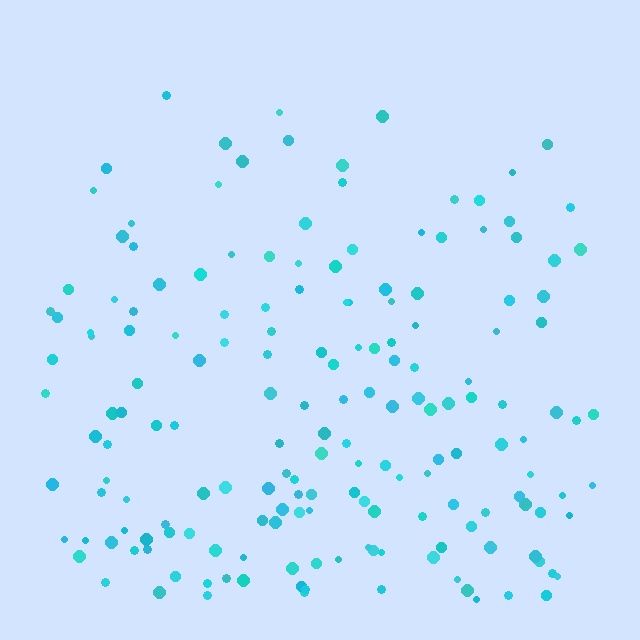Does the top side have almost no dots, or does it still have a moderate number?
Still a moderate number, just noticeably fewer than the bottom.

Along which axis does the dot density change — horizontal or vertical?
Vertical.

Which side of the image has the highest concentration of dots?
The bottom.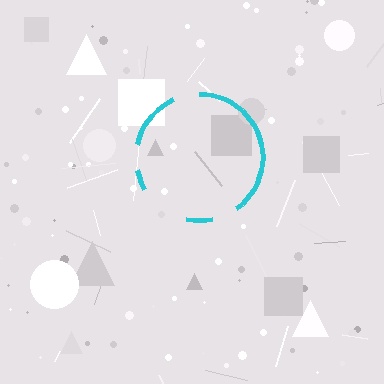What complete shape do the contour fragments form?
The contour fragments form a circle.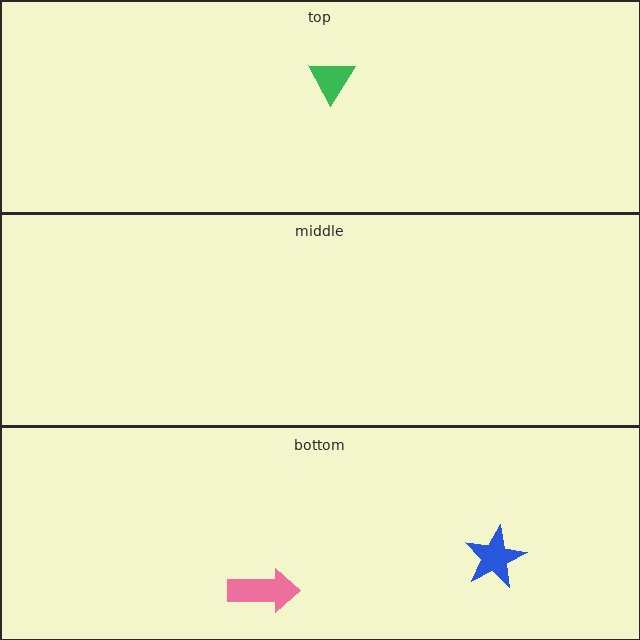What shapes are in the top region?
The green triangle.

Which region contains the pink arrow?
The bottom region.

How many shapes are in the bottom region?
2.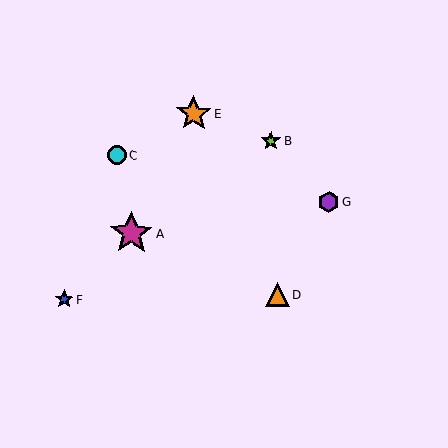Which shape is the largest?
The magenta star (labeled A) is the largest.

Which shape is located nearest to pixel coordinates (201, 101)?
The orange star (labeled E) at (193, 114) is nearest to that location.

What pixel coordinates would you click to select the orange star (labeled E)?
Click at (193, 114) to select the orange star E.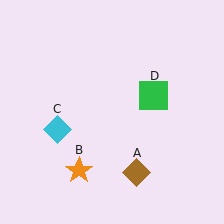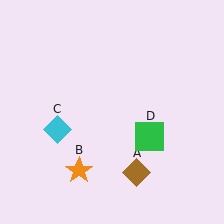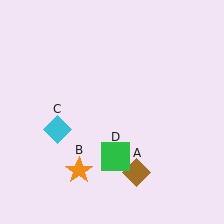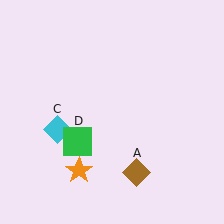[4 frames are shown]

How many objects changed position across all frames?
1 object changed position: green square (object D).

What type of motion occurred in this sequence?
The green square (object D) rotated clockwise around the center of the scene.